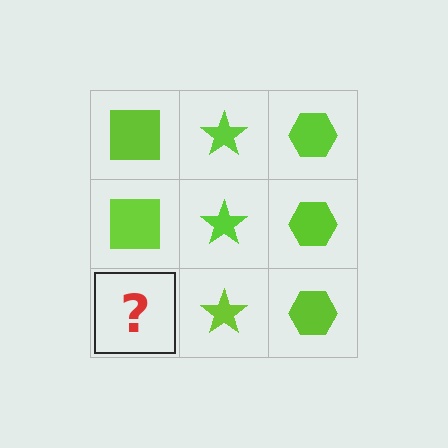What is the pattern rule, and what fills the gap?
The rule is that each column has a consistent shape. The gap should be filled with a lime square.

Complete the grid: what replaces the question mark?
The question mark should be replaced with a lime square.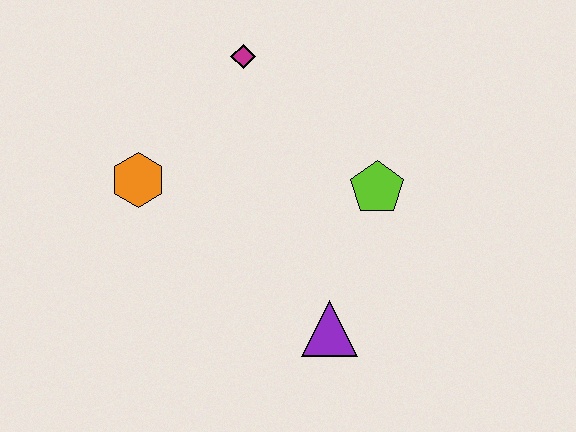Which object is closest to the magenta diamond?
The orange hexagon is closest to the magenta diamond.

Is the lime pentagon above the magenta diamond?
No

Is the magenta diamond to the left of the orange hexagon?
No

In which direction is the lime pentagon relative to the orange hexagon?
The lime pentagon is to the right of the orange hexagon.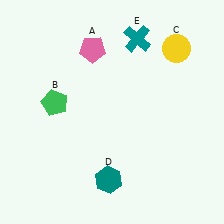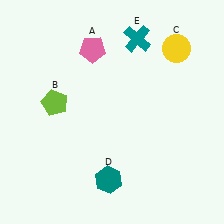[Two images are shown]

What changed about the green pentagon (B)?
In Image 1, B is green. In Image 2, it changed to lime.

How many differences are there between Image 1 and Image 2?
There is 1 difference between the two images.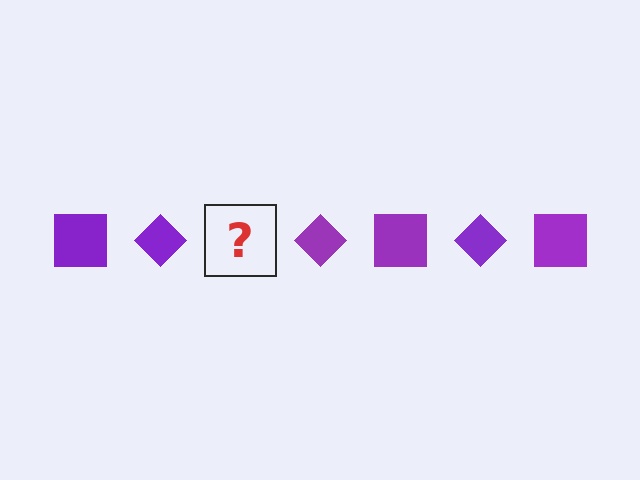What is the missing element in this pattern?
The missing element is a purple square.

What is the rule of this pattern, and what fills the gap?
The rule is that the pattern cycles through square, diamond shapes in purple. The gap should be filled with a purple square.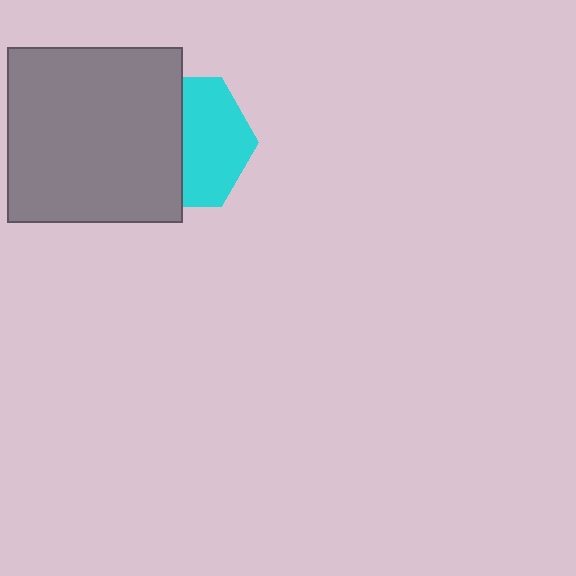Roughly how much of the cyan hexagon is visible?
About half of it is visible (roughly 50%).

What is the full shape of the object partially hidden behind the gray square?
The partially hidden object is a cyan hexagon.